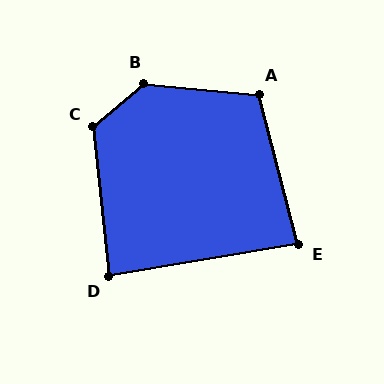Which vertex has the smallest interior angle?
E, at approximately 85 degrees.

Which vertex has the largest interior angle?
B, at approximately 134 degrees.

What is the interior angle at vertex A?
Approximately 110 degrees (obtuse).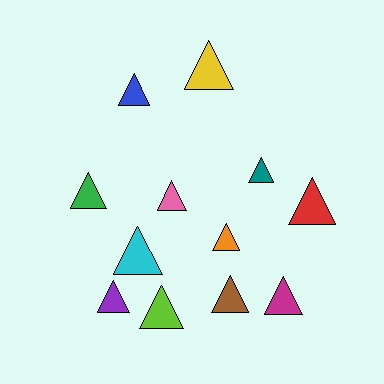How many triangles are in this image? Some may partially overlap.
There are 12 triangles.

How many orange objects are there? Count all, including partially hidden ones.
There is 1 orange object.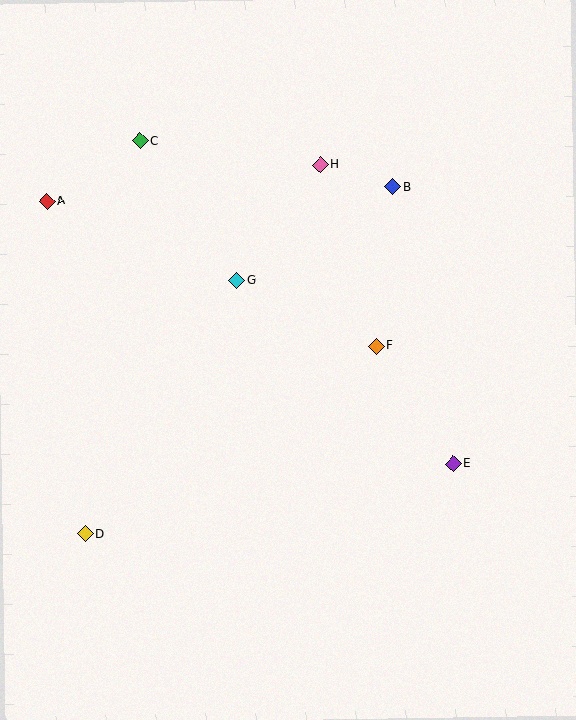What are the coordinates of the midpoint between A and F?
The midpoint between A and F is at (211, 273).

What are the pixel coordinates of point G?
Point G is at (236, 280).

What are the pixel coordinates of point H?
Point H is at (320, 165).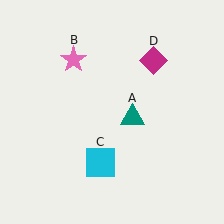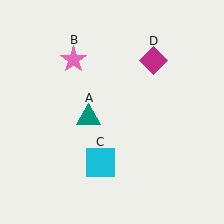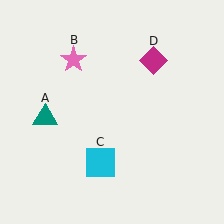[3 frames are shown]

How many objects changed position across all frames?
1 object changed position: teal triangle (object A).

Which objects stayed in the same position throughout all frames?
Pink star (object B) and cyan square (object C) and magenta diamond (object D) remained stationary.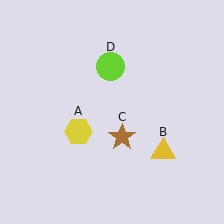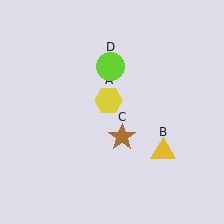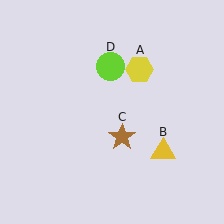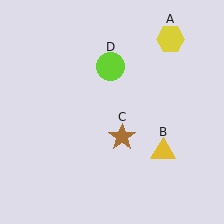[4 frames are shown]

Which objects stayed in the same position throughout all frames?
Yellow triangle (object B) and brown star (object C) and lime circle (object D) remained stationary.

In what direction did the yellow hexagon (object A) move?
The yellow hexagon (object A) moved up and to the right.